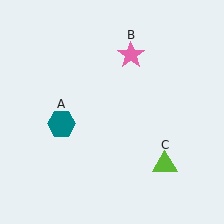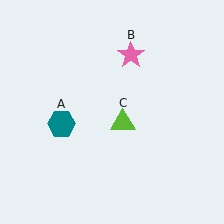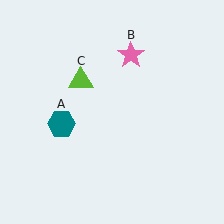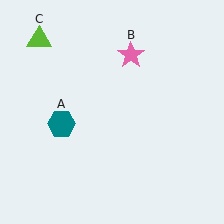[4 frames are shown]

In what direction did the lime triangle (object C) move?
The lime triangle (object C) moved up and to the left.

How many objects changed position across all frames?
1 object changed position: lime triangle (object C).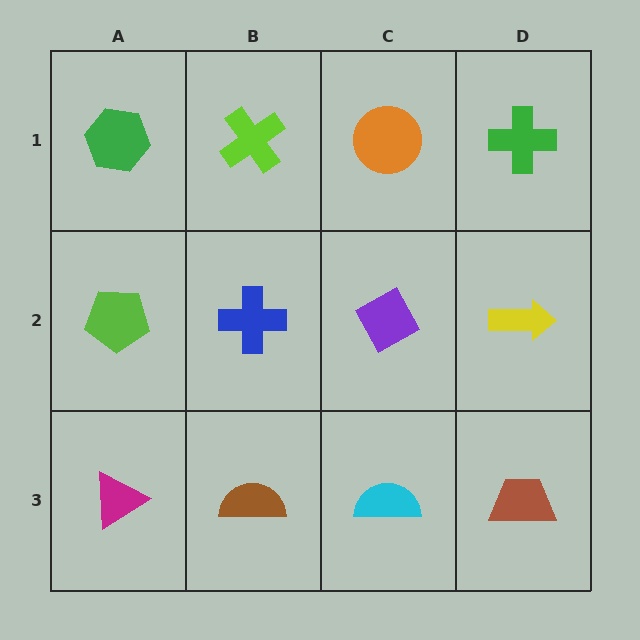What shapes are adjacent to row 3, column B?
A blue cross (row 2, column B), a magenta triangle (row 3, column A), a cyan semicircle (row 3, column C).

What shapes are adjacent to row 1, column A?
A lime pentagon (row 2, column A), a lime cross (row 1, column B).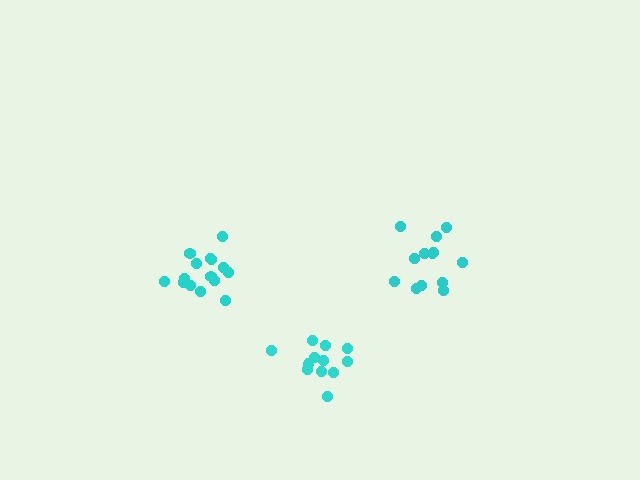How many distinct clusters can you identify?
There are 3 distinct clusters.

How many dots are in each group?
Group 1: 15 dots, Group 2: 13 dots, Group 3: 12 dots (40 total).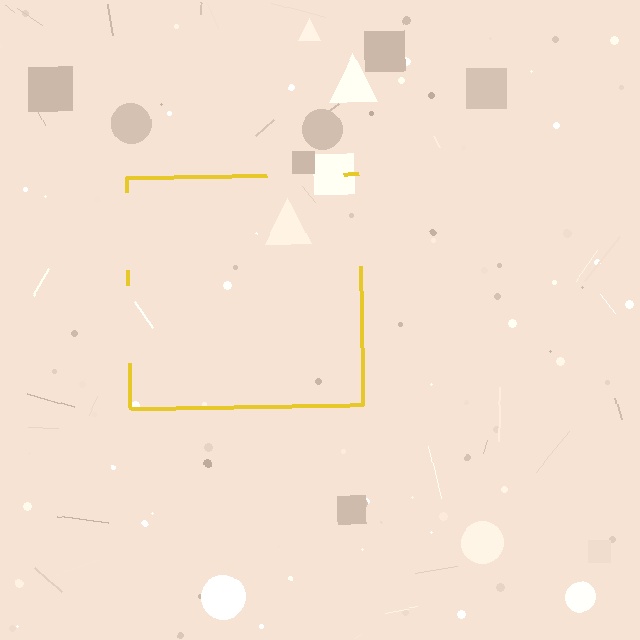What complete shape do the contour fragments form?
The contour fragments form a square.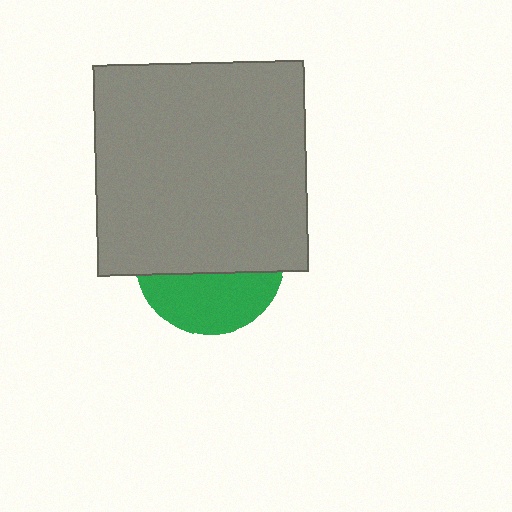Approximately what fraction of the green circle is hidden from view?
Roughly 62% of the green circle is hidden behind the gray square.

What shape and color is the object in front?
The object in front is a gray square.